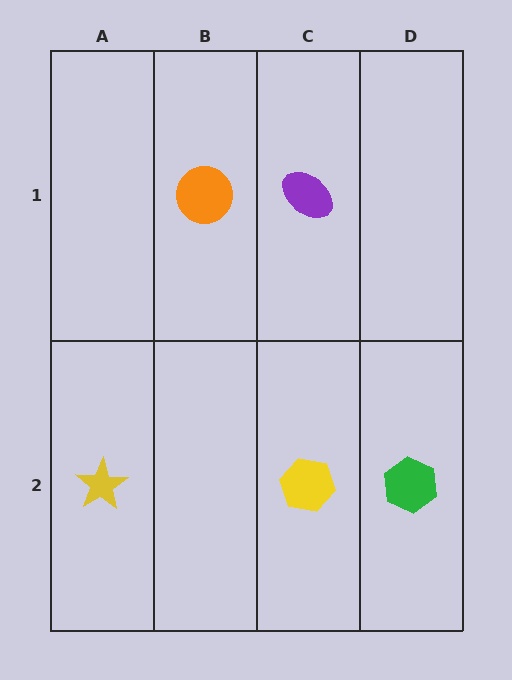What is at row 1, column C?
A purple ellipse.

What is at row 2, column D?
A green hexagon.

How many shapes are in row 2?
3 shapes.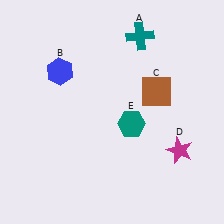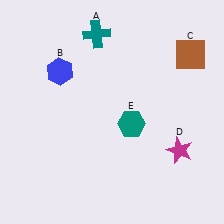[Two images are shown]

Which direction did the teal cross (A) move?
The teal cross (A) moved left.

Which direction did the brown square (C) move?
The brown square (C) moved up.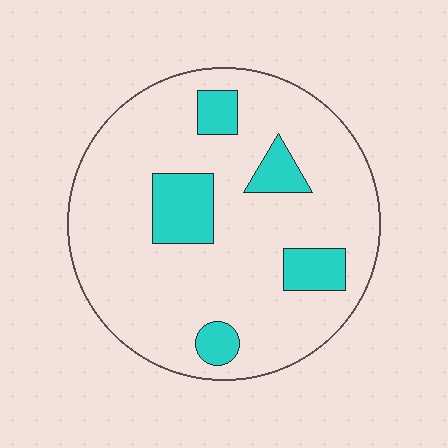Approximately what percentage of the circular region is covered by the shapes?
Approximately 15%.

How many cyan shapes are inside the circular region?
5.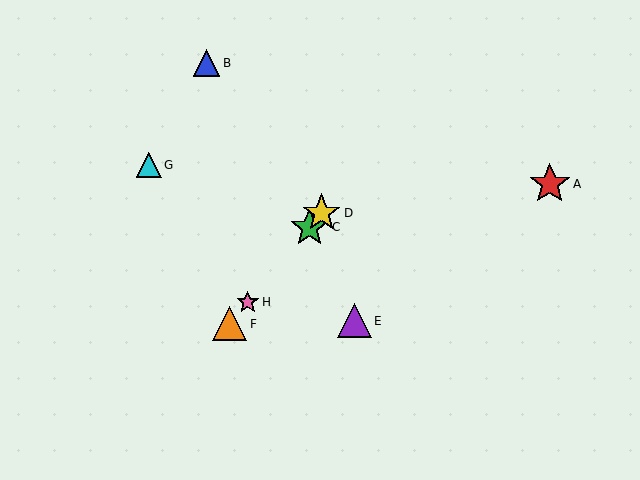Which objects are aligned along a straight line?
Objects C, D, F, H are aligned along a straight line.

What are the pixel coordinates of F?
Object F is at (230, 324).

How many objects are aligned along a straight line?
4 objects (C, D, F, H) are aligned along a straight line.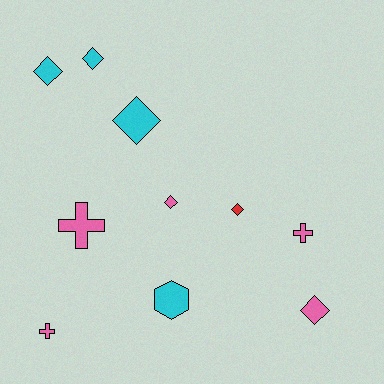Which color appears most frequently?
Pink, with 5 objects.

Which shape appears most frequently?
Diamond, with 6 objects.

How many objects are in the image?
There are 10 objects.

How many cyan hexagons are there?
There is 1 cyan hexagon.